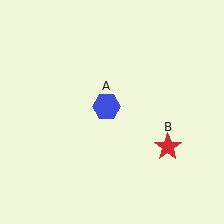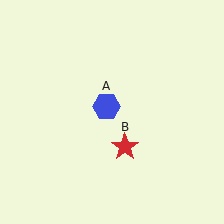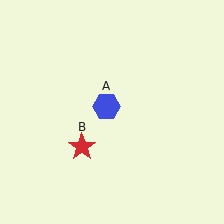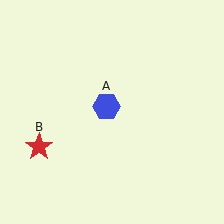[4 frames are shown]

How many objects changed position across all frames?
1 object changed position: red star (object B).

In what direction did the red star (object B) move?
The red star (object B) moved left.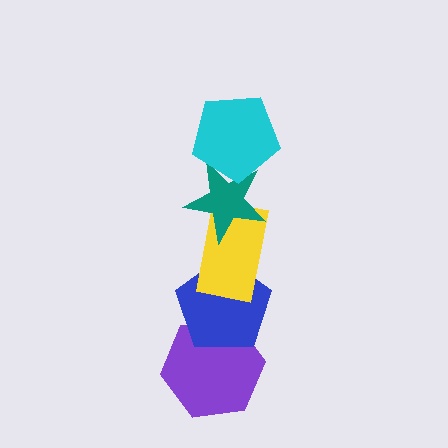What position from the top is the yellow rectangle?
The yellow rectangle is 3rd from the top.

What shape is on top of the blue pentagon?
The yellow rectangle is on top of the blue pentagon.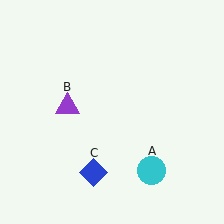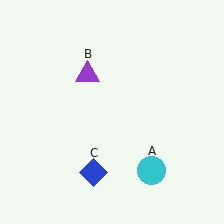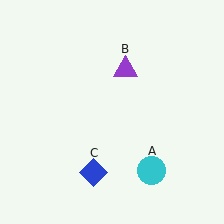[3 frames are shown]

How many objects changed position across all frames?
1 object changed position: purple triangle (object B).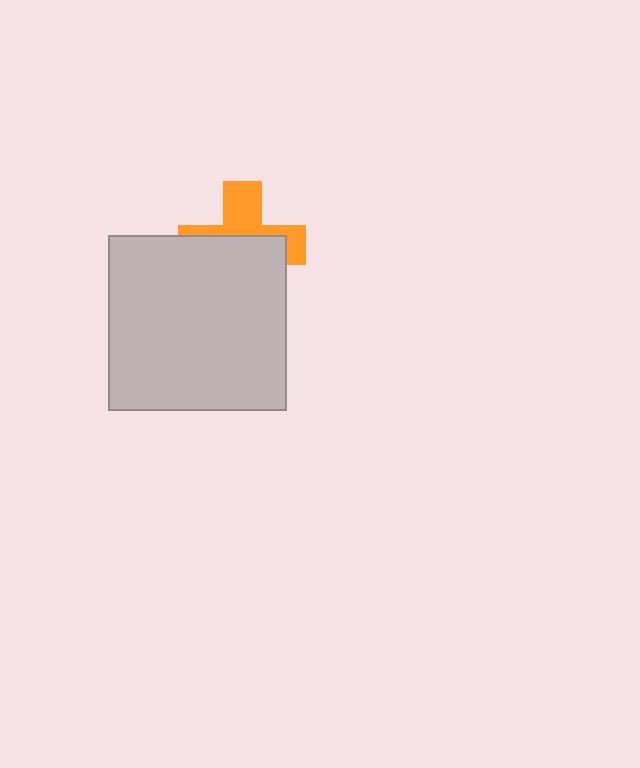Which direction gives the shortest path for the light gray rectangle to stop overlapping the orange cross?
Moving down gives the shortest separation.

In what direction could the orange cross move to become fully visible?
The orange cross could move up. That would shift it out from behind the light gray rectangle entirely.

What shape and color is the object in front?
The object in front is a light gray rectangle.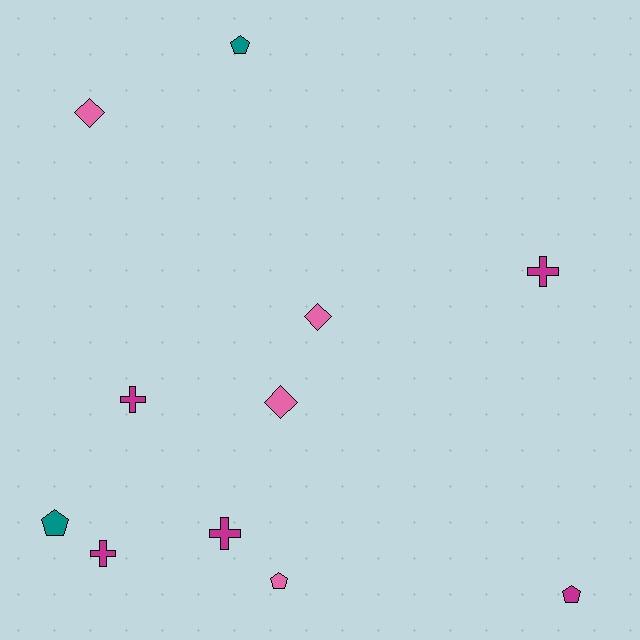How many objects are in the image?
There are 11 objects.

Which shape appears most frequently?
Pentagon, with 4 objects.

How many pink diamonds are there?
There are 3 pink diamonds.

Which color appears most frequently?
Magenta, with 5 objects.